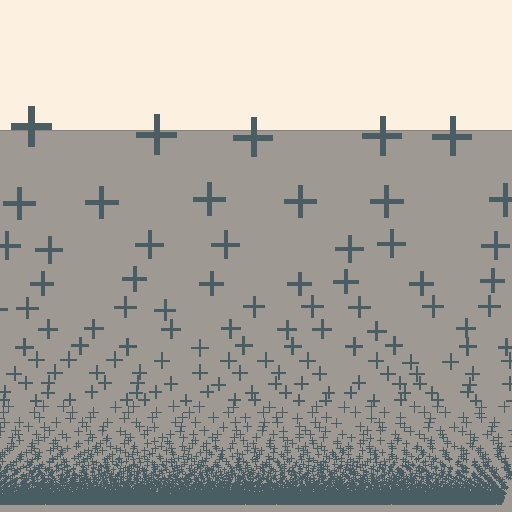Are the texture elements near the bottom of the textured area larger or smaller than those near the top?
Smaller. The gradient is inverted — elements near the bottom are smaller and denser.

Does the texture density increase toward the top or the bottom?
Density increases toward the bottom.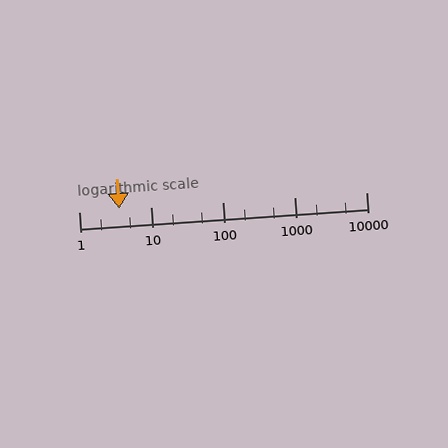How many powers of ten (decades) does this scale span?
The scale spans 4 decades, from 1 to 10000.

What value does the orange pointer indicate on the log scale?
The pointer indicates approximately 3.7.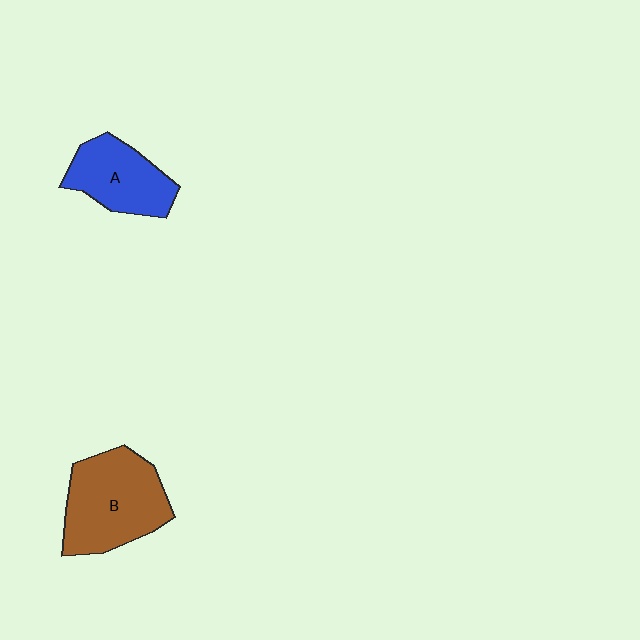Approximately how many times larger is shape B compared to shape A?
Approximately 1.4 times.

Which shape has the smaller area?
Shape A (blue).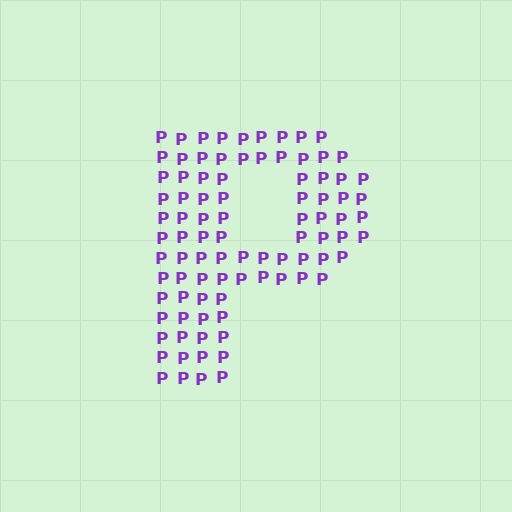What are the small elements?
The small elements are letter P's.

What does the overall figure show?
The overall figure shows the letter P.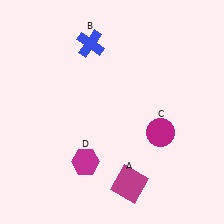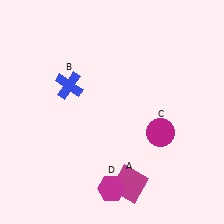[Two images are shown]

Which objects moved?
The objects that moved are: the blue cross (B), the magenta hexagon (D).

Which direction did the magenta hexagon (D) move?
The magenta hexagon (D) moved down.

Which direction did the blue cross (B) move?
The blue cross (B) moved down.